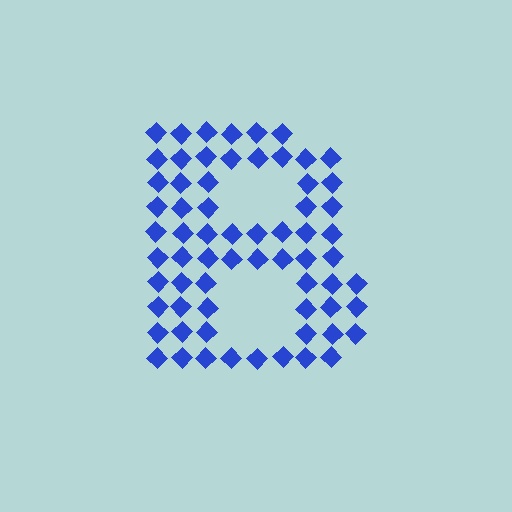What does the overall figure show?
The overall figure shows the letter B.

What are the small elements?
The small elements are diamonds.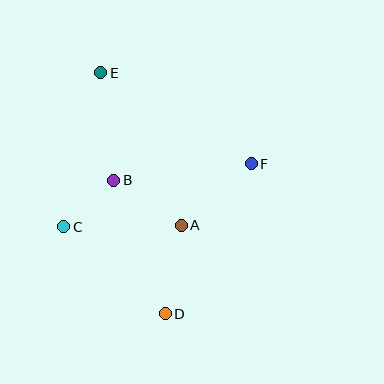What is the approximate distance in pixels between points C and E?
The distance between C and E is approximately 158 pixels.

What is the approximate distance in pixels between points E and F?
The distance between E and F is approximately 176 pixels.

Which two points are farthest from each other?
Points D and E are farthest from each other.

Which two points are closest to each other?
Points B and C are closest to each other.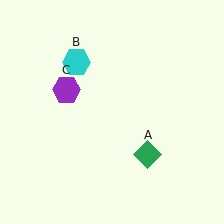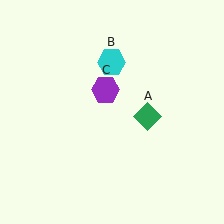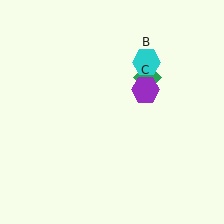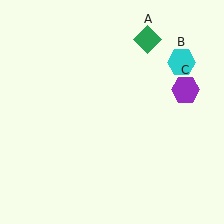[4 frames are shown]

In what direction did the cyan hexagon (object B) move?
The cyan hexagon (object B) moved right.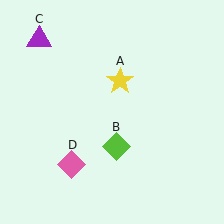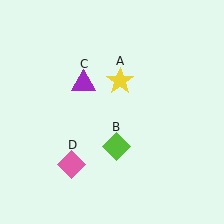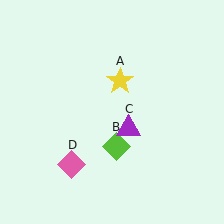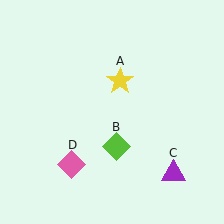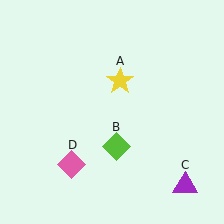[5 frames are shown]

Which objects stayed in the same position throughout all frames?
Yellow star (object A) and lime diamond (object B) and pink diamond (object D) remained stationary.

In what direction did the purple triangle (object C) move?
The purple triangle (object C) moved down and to the right.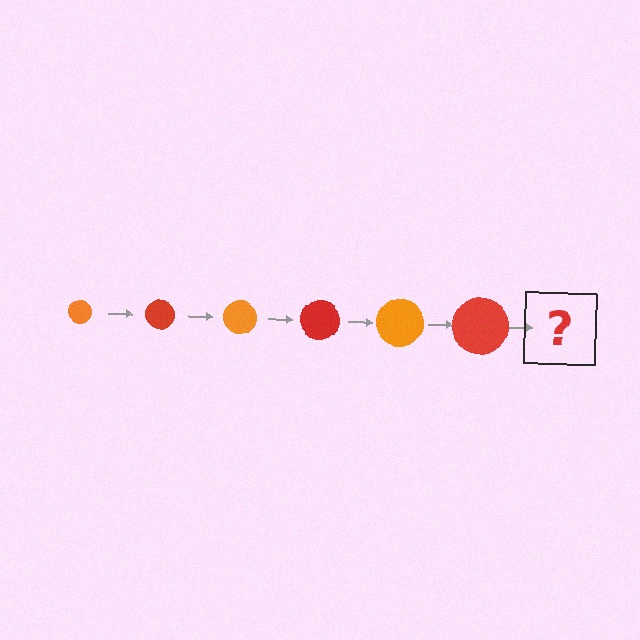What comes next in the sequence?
The next element should be an orange circle, larger than the previous one.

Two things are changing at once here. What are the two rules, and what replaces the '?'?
The two rules are that the circle grows larger each step and the color cycles through orange and red. The '?' should be an orange circle, larger than the previous one.